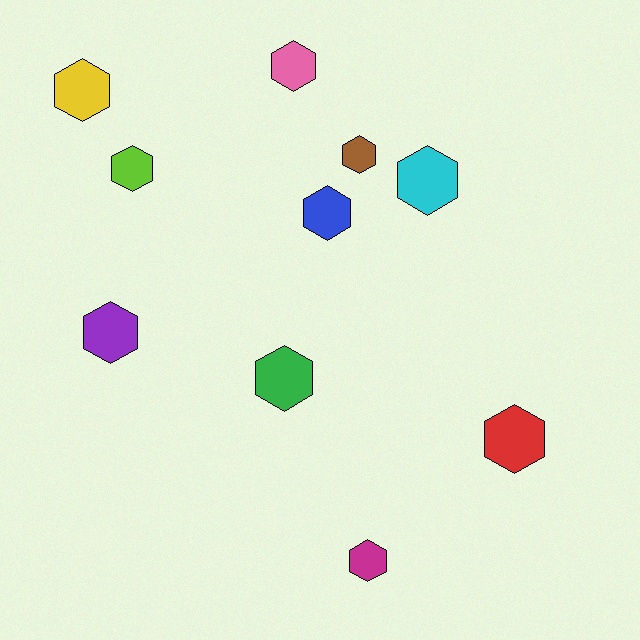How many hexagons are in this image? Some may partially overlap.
There are 10 hexagons.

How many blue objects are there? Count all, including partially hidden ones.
There is 1 blue object.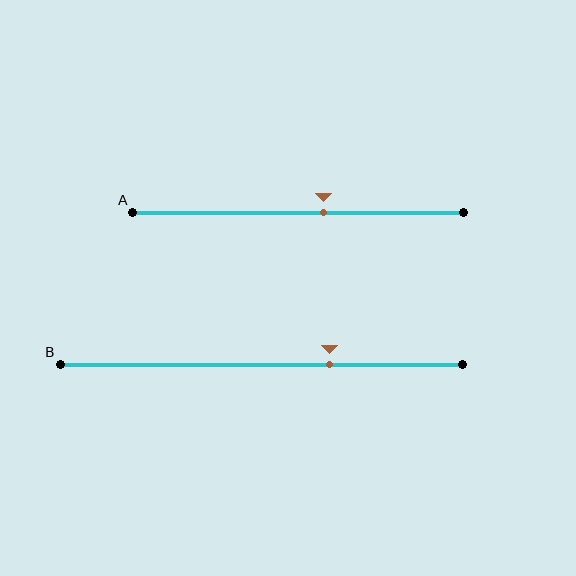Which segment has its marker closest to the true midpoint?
Segment A has its marker closest to the true midpoint.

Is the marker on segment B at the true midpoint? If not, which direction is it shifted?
No, the marker on segment B is shifted to the right by about 17% of the segment length.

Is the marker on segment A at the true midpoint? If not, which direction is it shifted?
No, the marker on segment A is shifted to the right by about 8% of the segment length.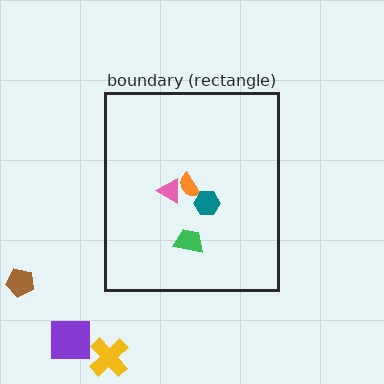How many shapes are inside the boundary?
4 inside, 3 outside.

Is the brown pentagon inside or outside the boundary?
Outside.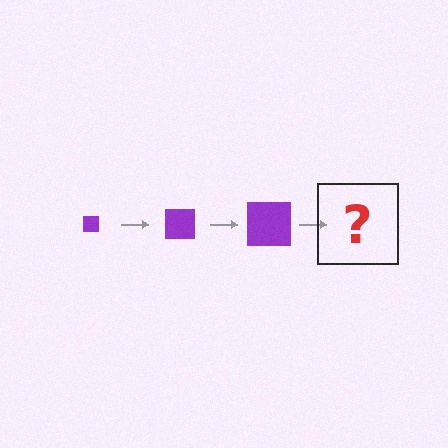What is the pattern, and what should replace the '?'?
The pattern is that the square gets progressively larger each step. The '?' should be a purple square, larger than the previous one.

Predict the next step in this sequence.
The next step is a purple square, larger than the previous one.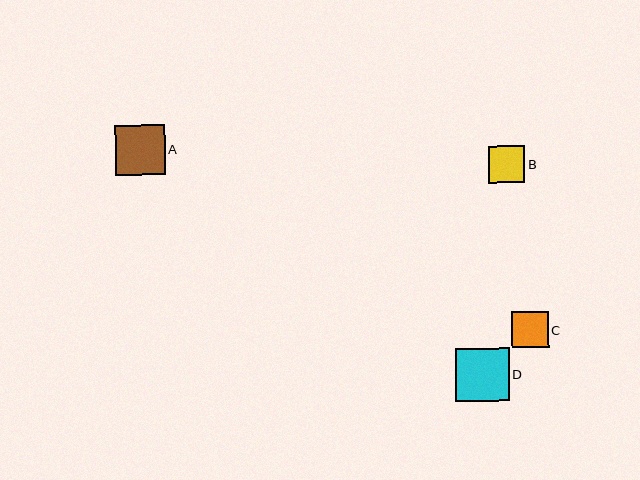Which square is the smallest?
Square C is the smallest with a size of approximately 37 pixels.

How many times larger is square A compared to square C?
Square A is approximately 1.4 times the size of square C.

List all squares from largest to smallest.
From largest to smallest: D, A, B, C.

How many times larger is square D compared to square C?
Square D is approximately 1.5 times the size of square C.